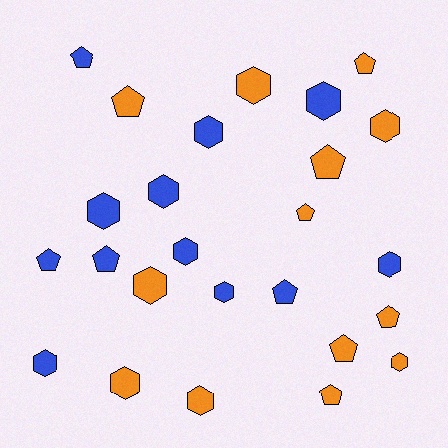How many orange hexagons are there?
There are 6 orange hexagons.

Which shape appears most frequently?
Hexagon, with 14 objects.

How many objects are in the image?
There are 25 objects.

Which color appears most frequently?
Orange, with 13 objects.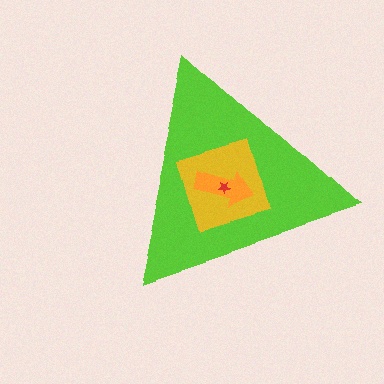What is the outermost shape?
The lime triangle.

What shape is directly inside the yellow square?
The orange arrow.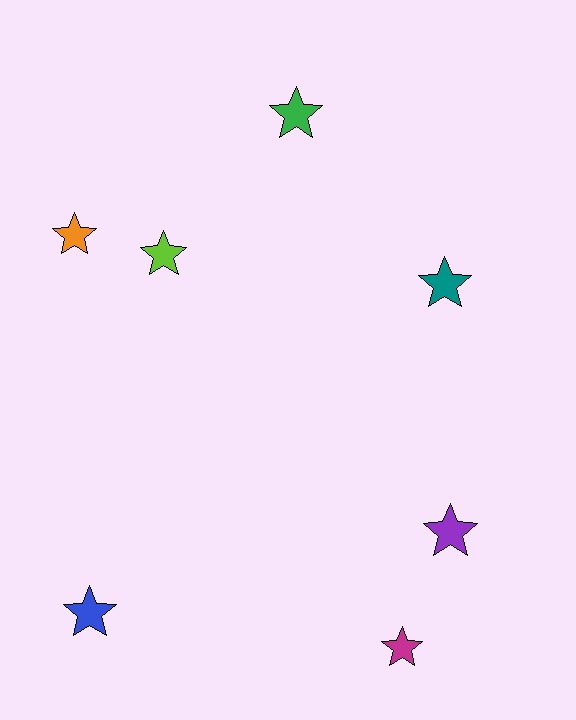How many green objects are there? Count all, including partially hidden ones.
There is 1 green object.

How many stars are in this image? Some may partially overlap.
There are 7 stars.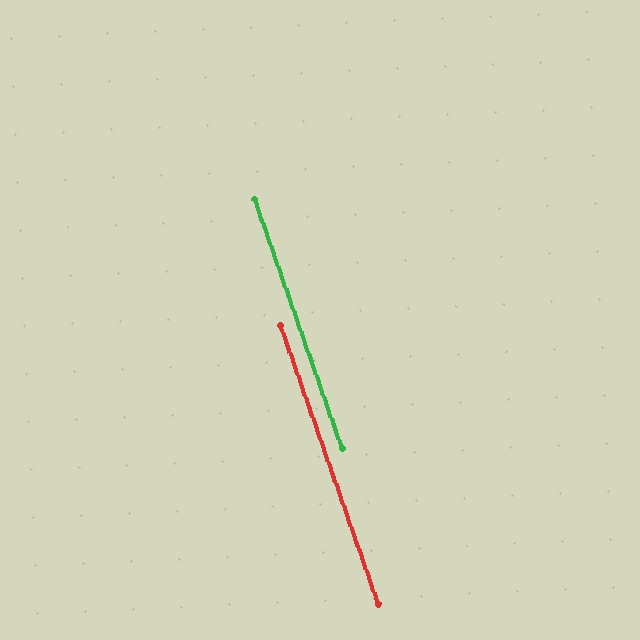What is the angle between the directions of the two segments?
Approximately 0 degrees.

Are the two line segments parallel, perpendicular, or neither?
Parallel — their directions differ by only 0.2°.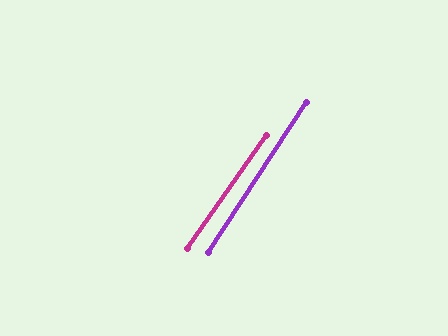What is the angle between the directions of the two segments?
Approximately 2 degrees.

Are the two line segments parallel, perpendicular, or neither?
Parallel — their directions differ by only 1.8°.